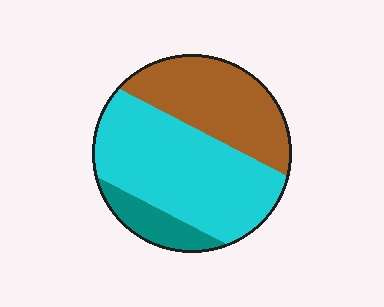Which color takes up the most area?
Cyan, at roughly 55%.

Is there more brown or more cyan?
Cyan.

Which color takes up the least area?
Teal, at roughly 10%.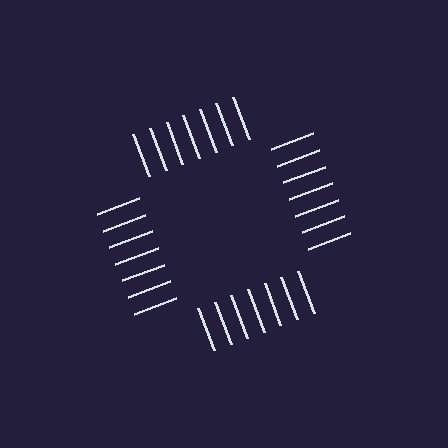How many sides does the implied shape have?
4 sides — the line-ends trace a square.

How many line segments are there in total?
28 — 7 along each of the 4 edges.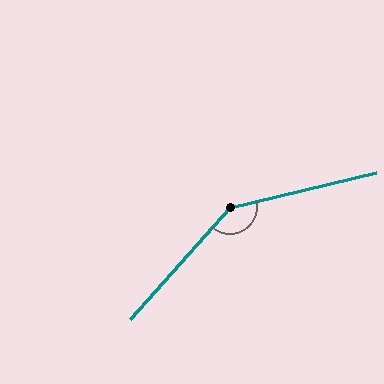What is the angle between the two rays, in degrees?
Approximately 145 degrees.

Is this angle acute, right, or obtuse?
It is obtuse.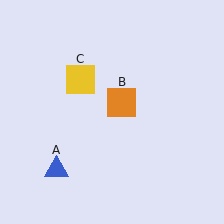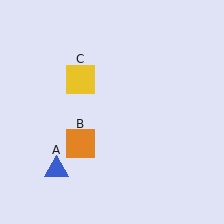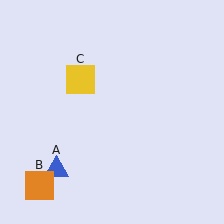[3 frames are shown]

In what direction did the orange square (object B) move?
The orange square (object B) moved down and to the left.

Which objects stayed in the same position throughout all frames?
Blue triangle (object A) and yellow square (object C) remained stationary.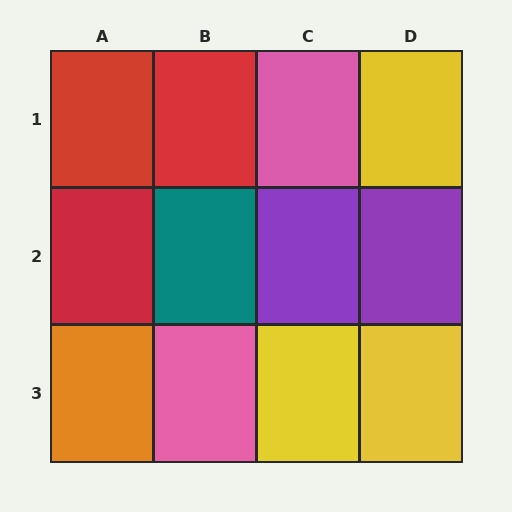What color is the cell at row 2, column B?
Teal.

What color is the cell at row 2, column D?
Purple.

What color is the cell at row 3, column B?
Pink.